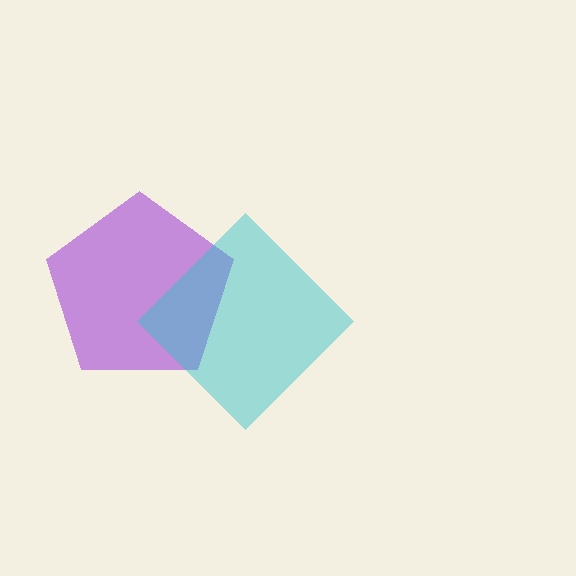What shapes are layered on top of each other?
The layered shapes are: a purple pentagon, a cyan diamond.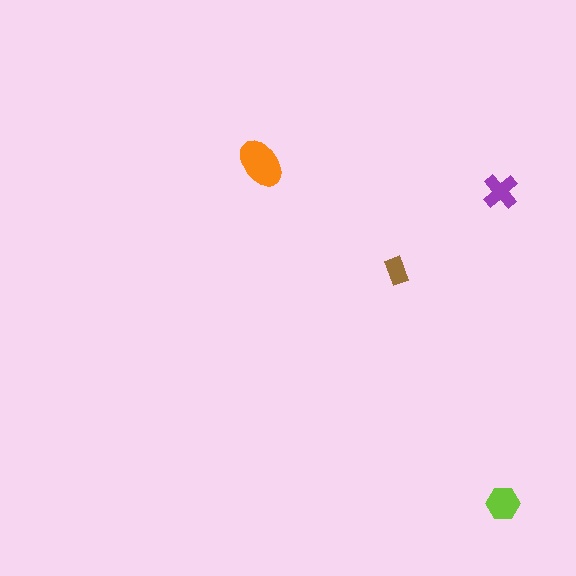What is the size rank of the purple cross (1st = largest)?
3rd.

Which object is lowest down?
The lime hexagon is bottommost.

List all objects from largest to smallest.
The orange ellipse, the lime hexagon, the purple cross, the brown rectangle.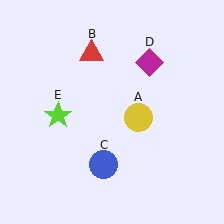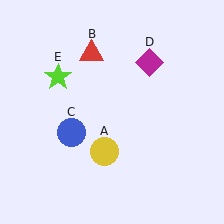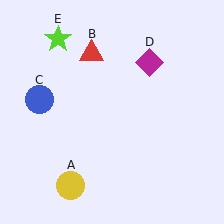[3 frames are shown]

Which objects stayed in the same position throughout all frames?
Red triangle (object B) and magenta diamond (object D) remained stationary.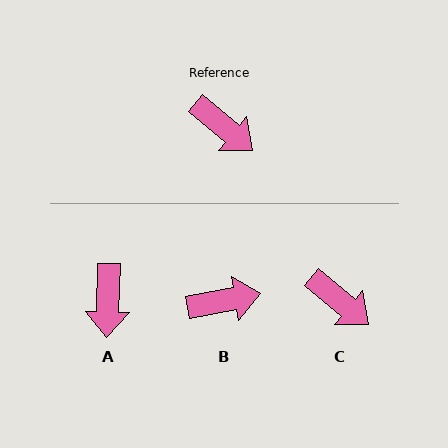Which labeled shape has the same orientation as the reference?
C.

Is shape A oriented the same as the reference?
No, it is off by about 52 degrees.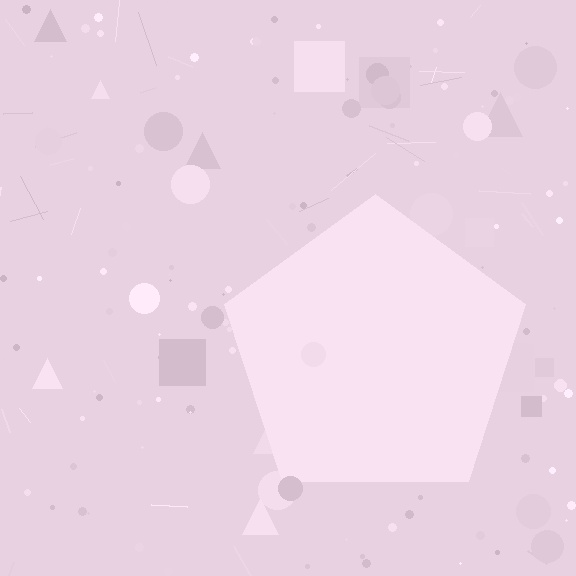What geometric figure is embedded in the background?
A pentagon is embedded in the background.